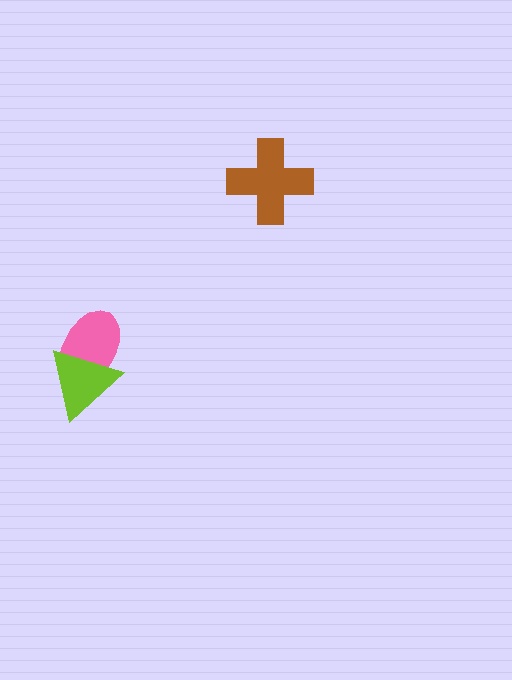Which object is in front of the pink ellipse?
The lime triangle is in front of the pink ellipse.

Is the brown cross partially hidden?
No, no other shape covers it.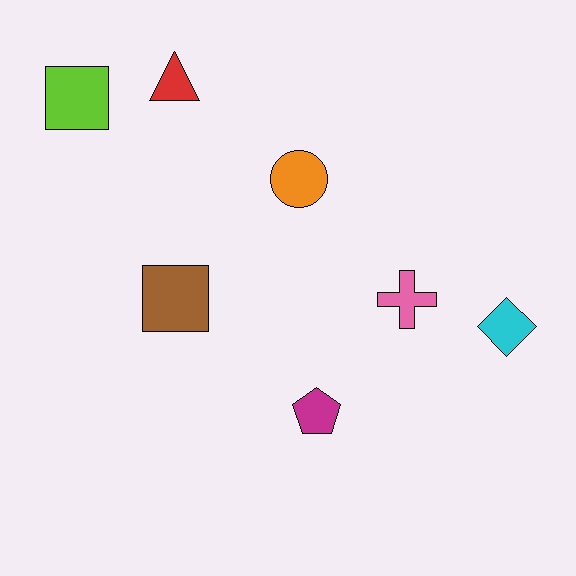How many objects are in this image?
There are 7 objects.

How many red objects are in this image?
There is 1 red object.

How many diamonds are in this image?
There is 1 diamond.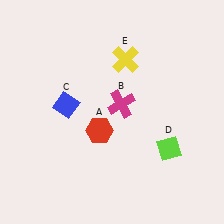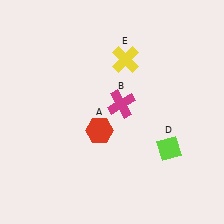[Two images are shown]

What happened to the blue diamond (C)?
The blue diamond (C) was removed in Image 2. It was in the top-left area of Image 1.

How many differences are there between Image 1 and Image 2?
There is 1 difference between the two images.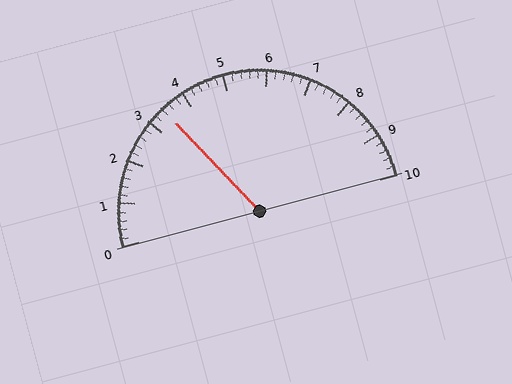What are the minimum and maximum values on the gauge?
The gauge ranges from 0 to 10.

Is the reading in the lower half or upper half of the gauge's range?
The reading is in the lower half of the range (0 to 10).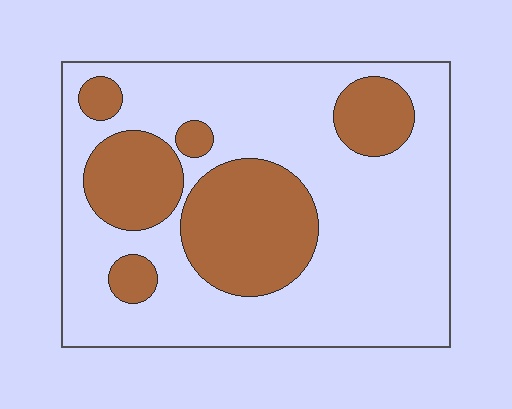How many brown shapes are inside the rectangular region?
6.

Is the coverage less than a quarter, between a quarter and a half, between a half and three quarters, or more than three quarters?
Between a quarter and a half.